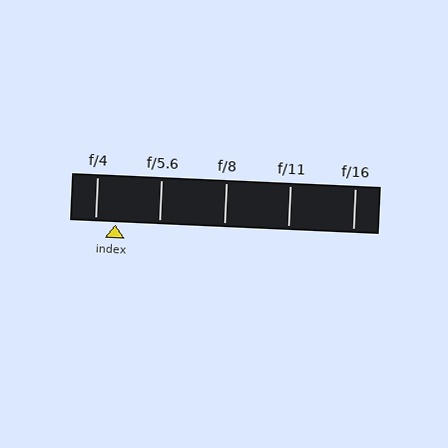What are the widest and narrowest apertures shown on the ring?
The widest aperture shown is f/4 and the narrowest is f/16.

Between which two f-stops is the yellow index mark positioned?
The index mark is between f/4 and f/5.6.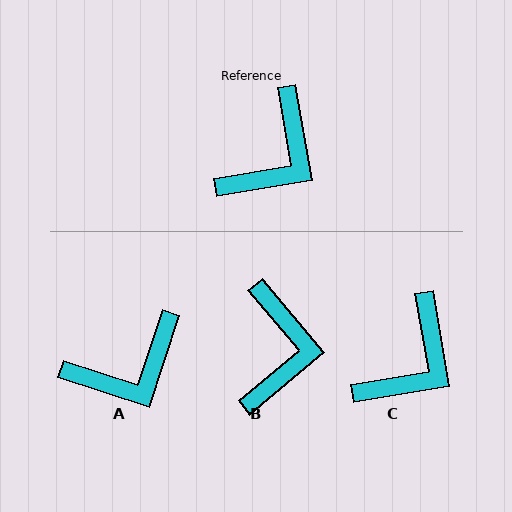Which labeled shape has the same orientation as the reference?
C.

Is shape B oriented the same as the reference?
No, it is off by about 30 degrees.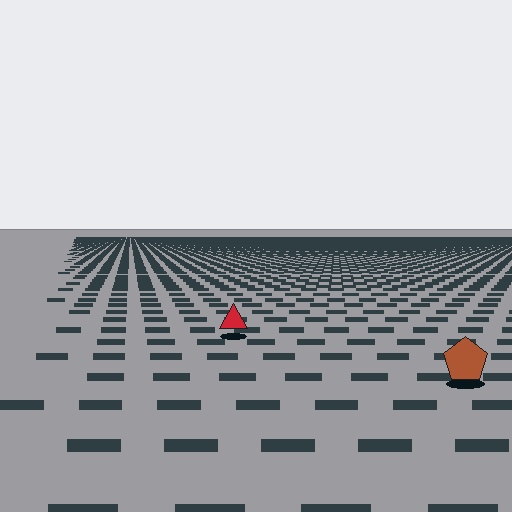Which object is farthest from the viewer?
The red triangle is farthest from the viewer. It appears smaller and the ground texture around it is denser.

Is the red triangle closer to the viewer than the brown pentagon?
No. The brown pentagon is closer — you can tell from the texture gradient: the ground texture is coarser near it.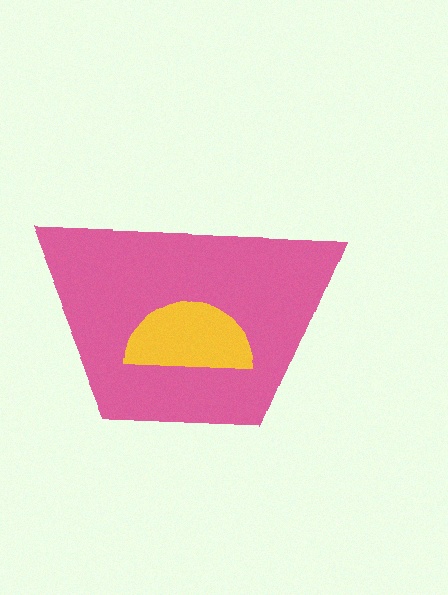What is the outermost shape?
The pink trapezoid.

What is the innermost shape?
The yellow semicircle.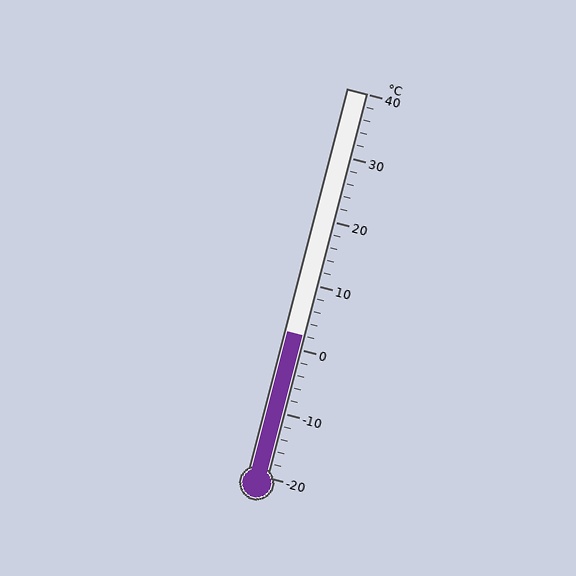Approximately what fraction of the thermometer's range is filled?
The thermometer is filled to approximately 35% of its range.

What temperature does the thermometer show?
The thermometer shows approximately 2°C.